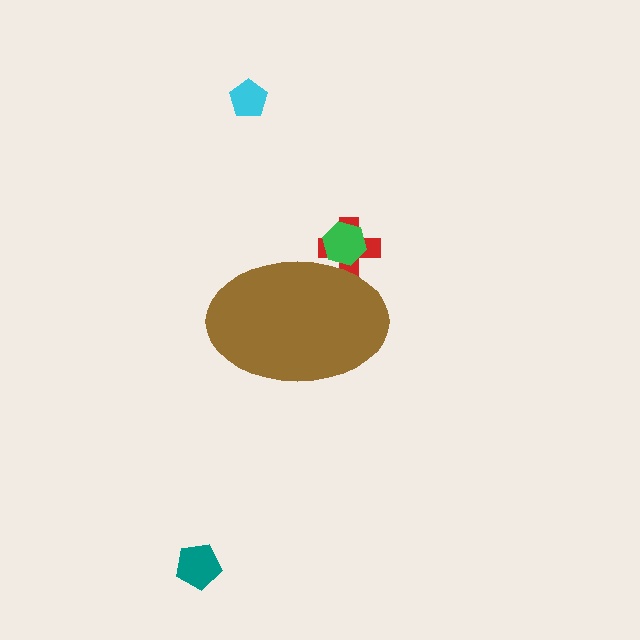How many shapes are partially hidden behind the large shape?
2 shapes are partially hidden.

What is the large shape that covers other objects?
A brown ellipse.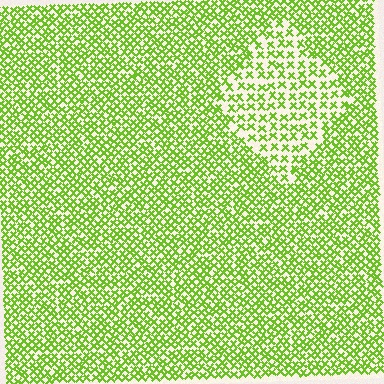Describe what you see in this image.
The image contains small lime elements arranged at two different densities. A diamond-shaped region is visible where the elements are less densely packed than the surrounding area.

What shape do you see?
I see a diamond.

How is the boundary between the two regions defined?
The boundary is defined by a change in element density (approximately 1.8x ratio). All elements are the same color, size, and shape.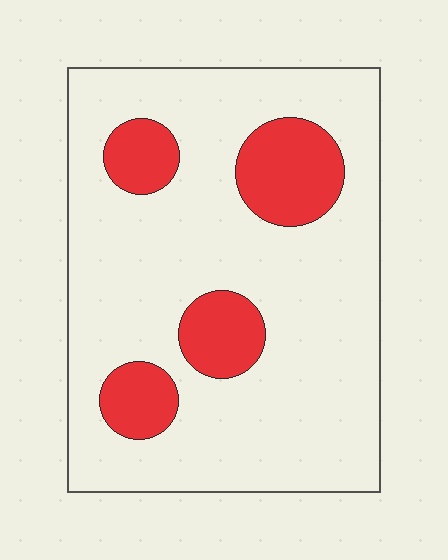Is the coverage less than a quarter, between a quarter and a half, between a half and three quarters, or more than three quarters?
Less than a quarter.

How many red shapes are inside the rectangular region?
4.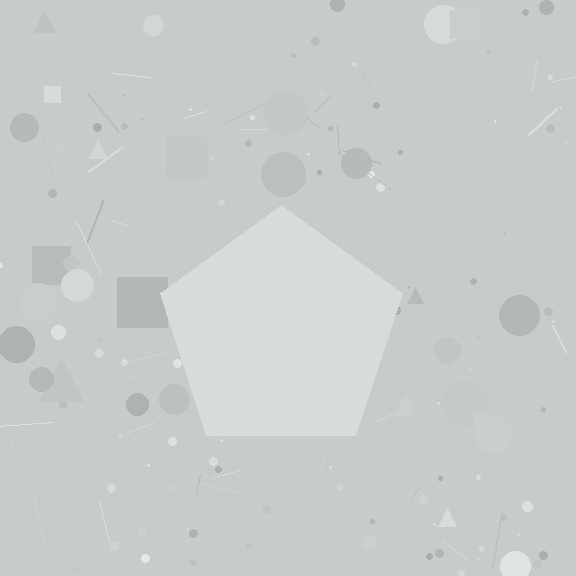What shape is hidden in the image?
A pentagon is hidden in the image.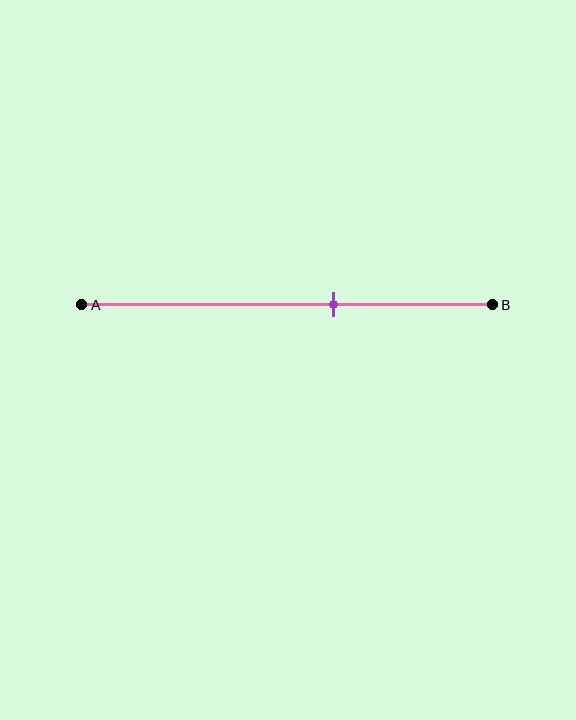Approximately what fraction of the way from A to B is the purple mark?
The purple mark is approximately 60% of the way from A to B.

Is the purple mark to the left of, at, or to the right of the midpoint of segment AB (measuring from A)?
The purple mark is to the right of the midpoint of segment AB.